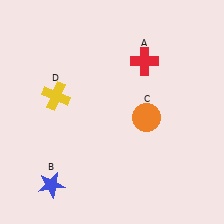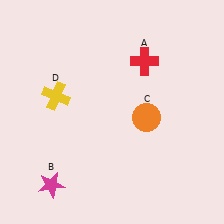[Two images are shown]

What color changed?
The star (B) changed from blue in Image 1 to magenta in Image 2.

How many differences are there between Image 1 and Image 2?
There is 1 difference between the two images.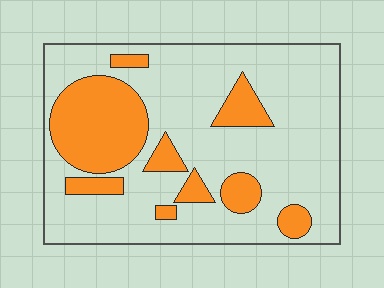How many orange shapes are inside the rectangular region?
9.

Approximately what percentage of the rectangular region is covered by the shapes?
Approximately 25%.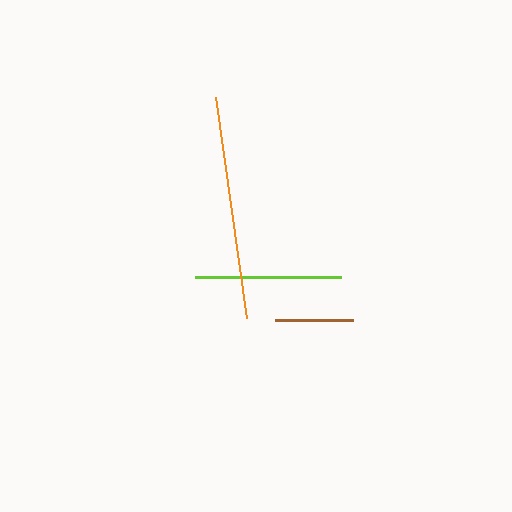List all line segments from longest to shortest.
From longest to shortest: orange, lime, brown.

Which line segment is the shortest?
The brown line is the shortest at approximately 79 pixels.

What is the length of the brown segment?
The brown segment is approximately 79 pixels long.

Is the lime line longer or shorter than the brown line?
The lime line is longer than the brown line.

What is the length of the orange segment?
The orange segment is approximately 223 pixels long.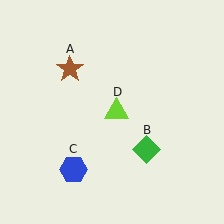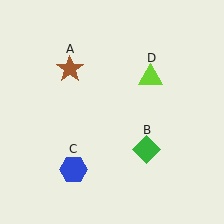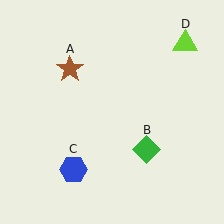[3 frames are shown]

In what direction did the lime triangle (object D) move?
The lime triangle (object D) moved up and to the right.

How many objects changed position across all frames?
1 object changed position: lime triangle (object D).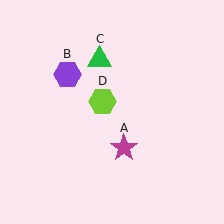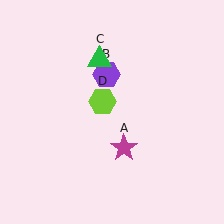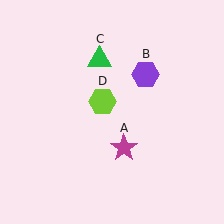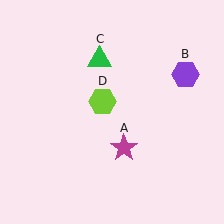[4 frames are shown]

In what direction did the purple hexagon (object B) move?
The purple hexagon (object B) moved right.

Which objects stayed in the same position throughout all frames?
Magenta star (object A) and green triangle (object C) and lime hexagon (object D) remained stationary.